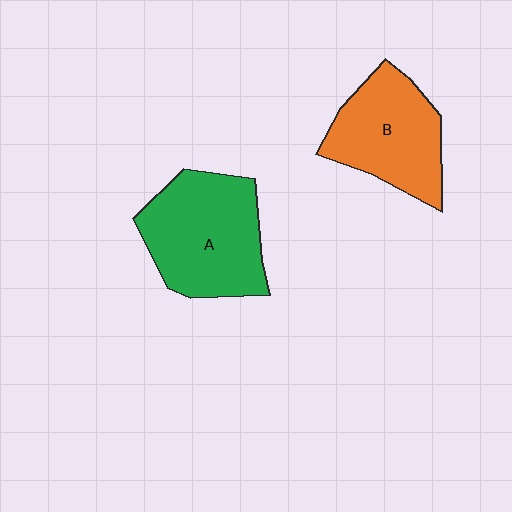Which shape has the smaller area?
Shape B (orange).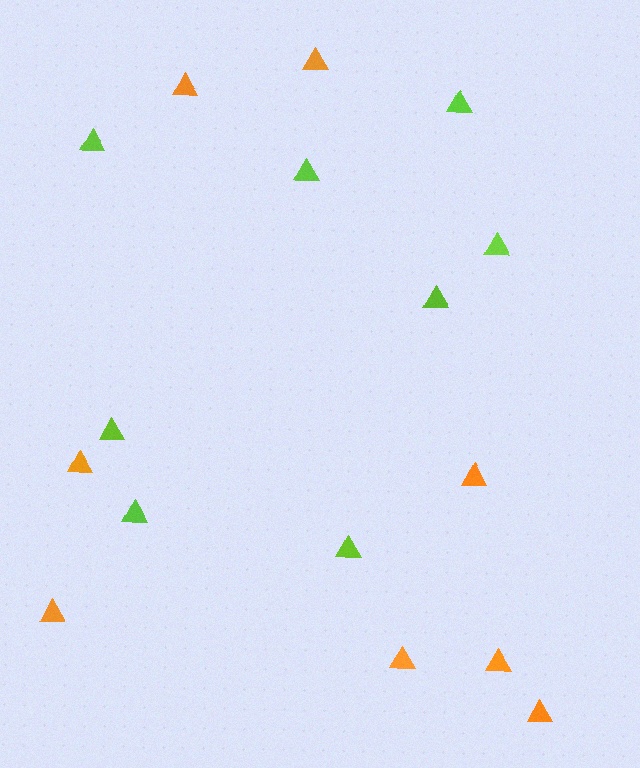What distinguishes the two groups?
There are 2 groups: one group of lime triangles (8) and one group of orange triangles (8).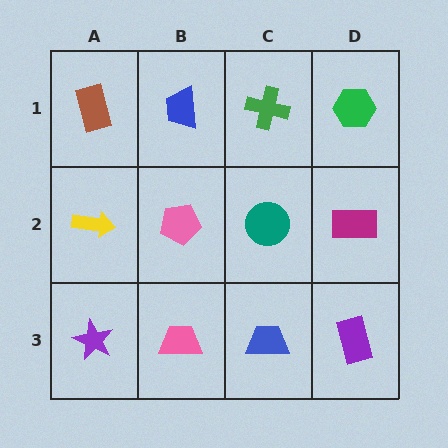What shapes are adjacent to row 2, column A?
A brown rectangle (row 1, column A), a purple star (row 3, column A), a pink pentagon (row 2, column B).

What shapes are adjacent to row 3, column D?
A magenta rectangle (row 2, column D), a blue trapezoid (row 3, column C).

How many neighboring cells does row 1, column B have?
3.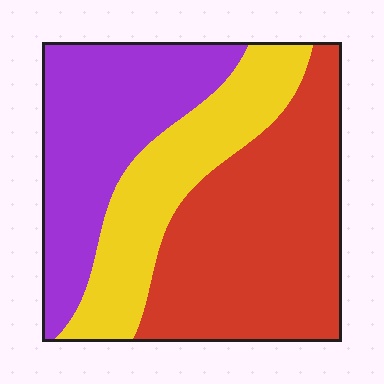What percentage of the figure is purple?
Purple takes up about one third (1/3) of the figure.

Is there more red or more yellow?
Red.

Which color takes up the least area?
Yellow, at roughly 25%.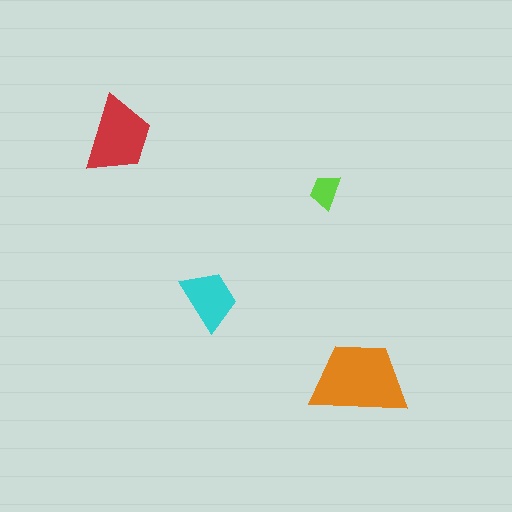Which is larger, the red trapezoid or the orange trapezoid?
The orange one.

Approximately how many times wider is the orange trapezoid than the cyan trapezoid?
About 1.5 times wider.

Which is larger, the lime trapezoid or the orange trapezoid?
The orange one.